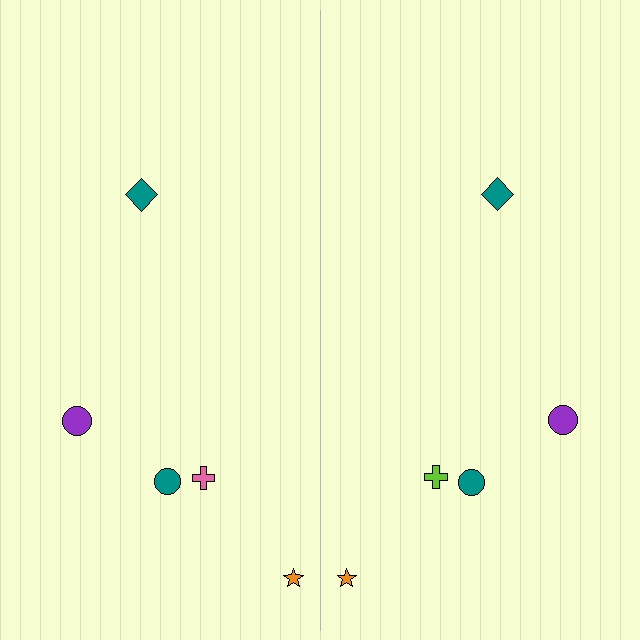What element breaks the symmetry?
The lime cross on the right side breaks the symmetry — its mirror counterpart is pink.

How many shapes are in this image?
There are 10 shapes in this image.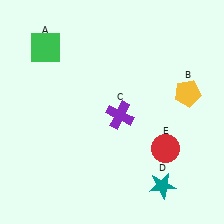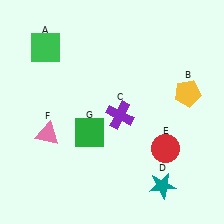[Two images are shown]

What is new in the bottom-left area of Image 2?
A pink triangle (F) was added in the bottom-left area of Image 2.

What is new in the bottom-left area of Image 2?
A green square (G) was added in the bottom-left area of Image 2.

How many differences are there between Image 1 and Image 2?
There are 2 differences between the two images.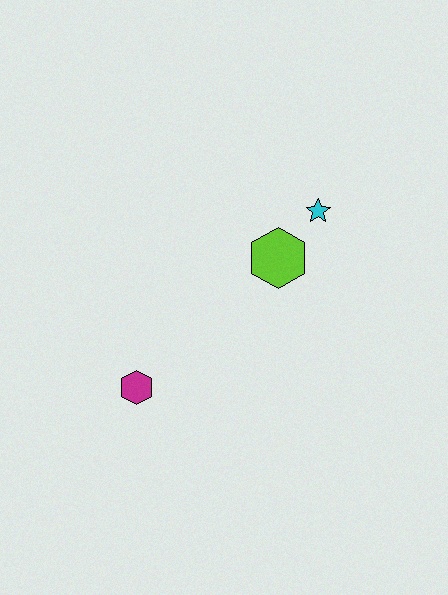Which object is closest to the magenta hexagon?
The lime hexagon is closest to the magenta hexagon.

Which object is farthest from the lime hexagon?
The magenta hexagon is farthest from the lime hexagon.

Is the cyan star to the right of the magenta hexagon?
Yes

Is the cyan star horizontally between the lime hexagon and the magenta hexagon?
No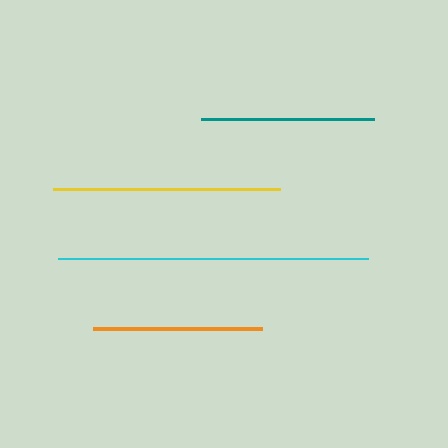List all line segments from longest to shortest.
From longest to shortest: cyan, yellow, teal, orange.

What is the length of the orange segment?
The orange segment is approximately 169 pixels long.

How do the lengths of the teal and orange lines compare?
The teal and orange lines are approximately the same length.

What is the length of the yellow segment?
The yellow segment is approximately 227 pixels long.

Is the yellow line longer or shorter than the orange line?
The yellow line is longer than the orange line.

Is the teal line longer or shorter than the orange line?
The teal line is longer than the orange line.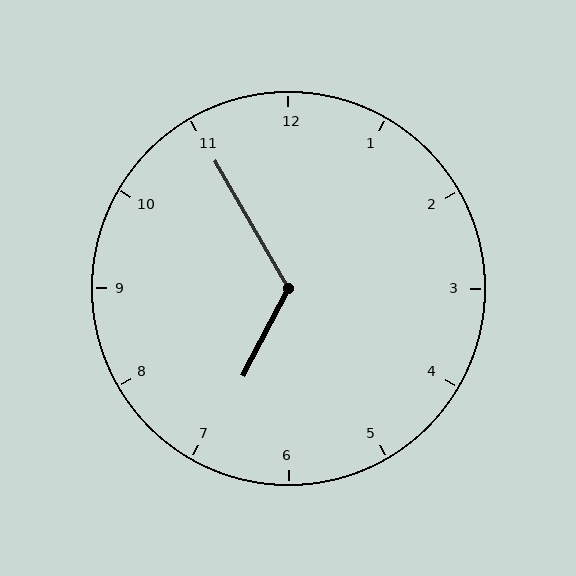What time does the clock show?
6:55.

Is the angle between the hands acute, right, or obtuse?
It is obtuse.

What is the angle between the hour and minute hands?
Approximately 122 degrees.